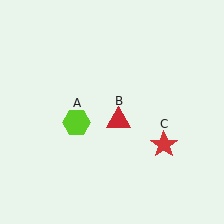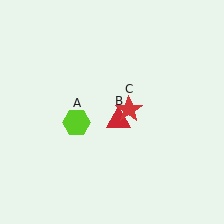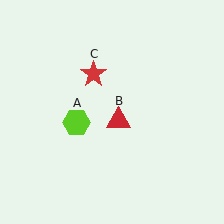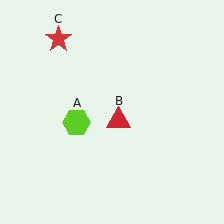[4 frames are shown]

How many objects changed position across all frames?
1 object changed position: red star (object C).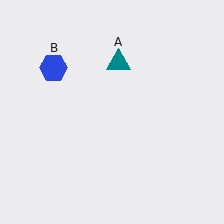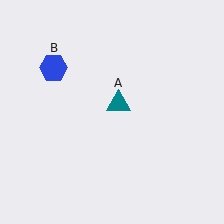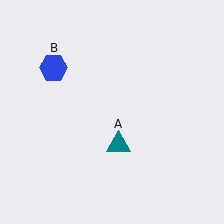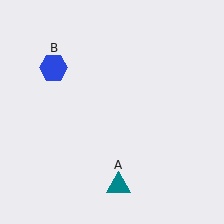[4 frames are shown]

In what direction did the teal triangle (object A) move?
The teal triangle (object A) moved down.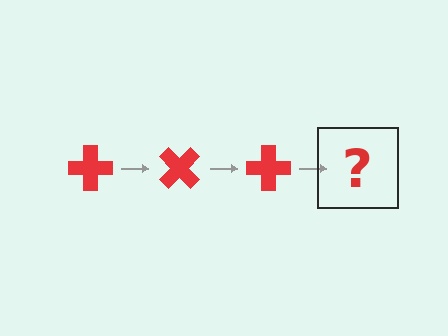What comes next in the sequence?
The next element should be a red cross rotated 135 degrees.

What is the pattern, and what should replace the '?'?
The pattern is that the cross rotates 45 degrees each step. The '?' should be a red cross rotated 135 degrees.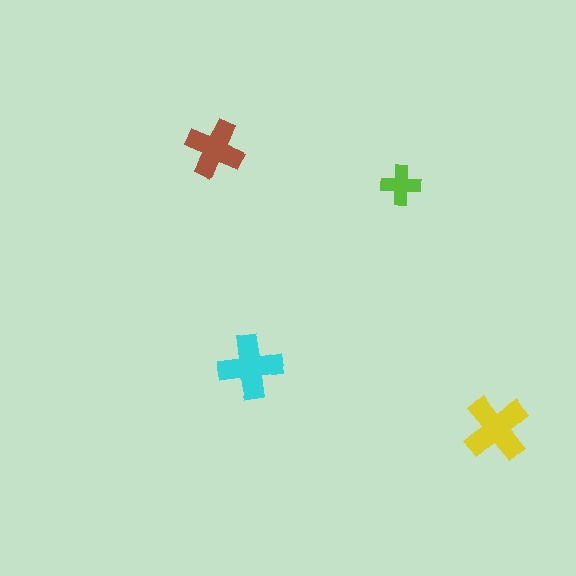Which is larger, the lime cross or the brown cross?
The brown one.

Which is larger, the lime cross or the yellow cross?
The yellow one.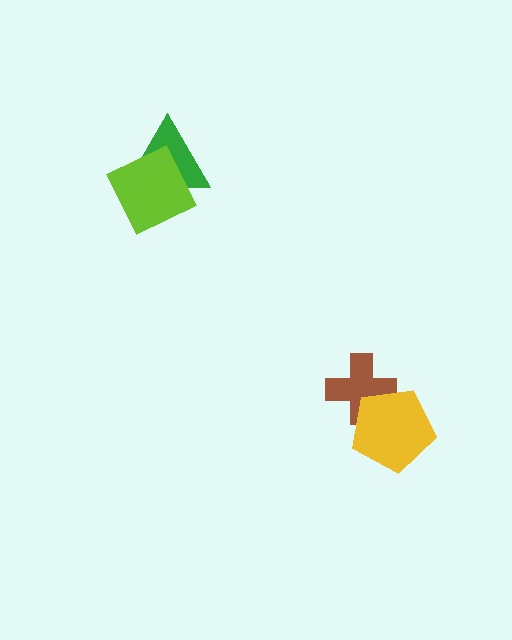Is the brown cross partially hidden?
Yes, it is partially covered by another shape.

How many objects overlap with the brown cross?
1 object overlaps with the brown cross.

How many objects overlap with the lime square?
1 object overlaps with the lime square.